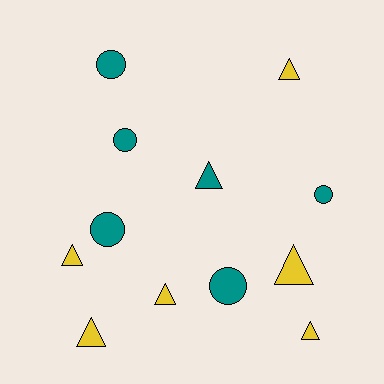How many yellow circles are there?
There are no yellow circles.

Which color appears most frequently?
Teal, with 6 objects.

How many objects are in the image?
There are 12 objects.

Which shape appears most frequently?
Triangle, with 7 objects.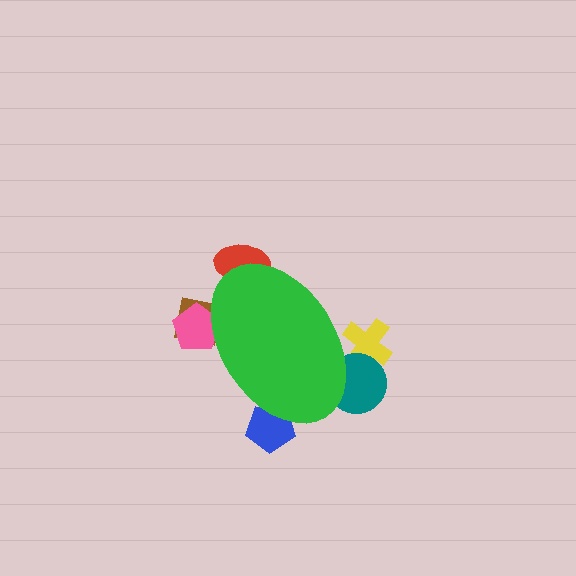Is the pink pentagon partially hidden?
Yes, the pink pentagon is partially hidden behind the green ellipse.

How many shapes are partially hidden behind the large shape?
6 shapes are partially hidden.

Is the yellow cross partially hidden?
Yes, the yellow cross is partially hidden behind the green ellipse.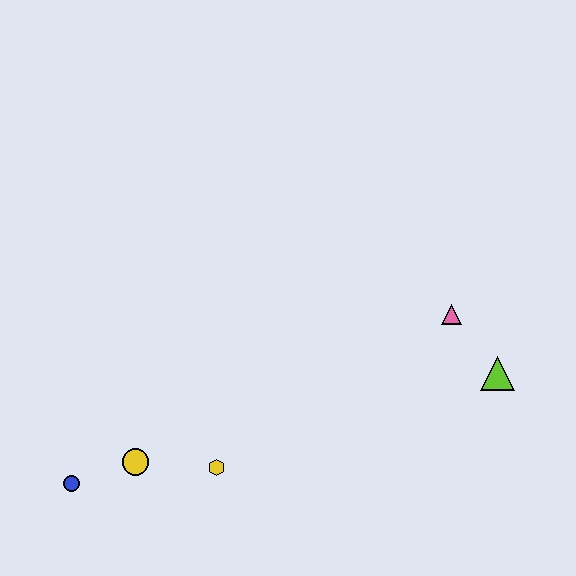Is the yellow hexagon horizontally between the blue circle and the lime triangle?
Yes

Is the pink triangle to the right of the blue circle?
Yes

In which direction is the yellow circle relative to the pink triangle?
The yellow circle is to the left of the pink triangle.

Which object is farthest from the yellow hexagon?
The lime triangle is farthest from the yellow hexagon.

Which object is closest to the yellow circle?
The blue circle is closest to the yellow circle.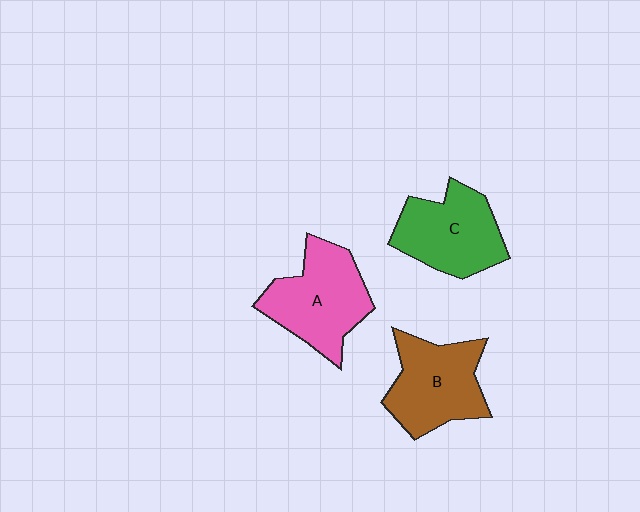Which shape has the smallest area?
Shape C (green).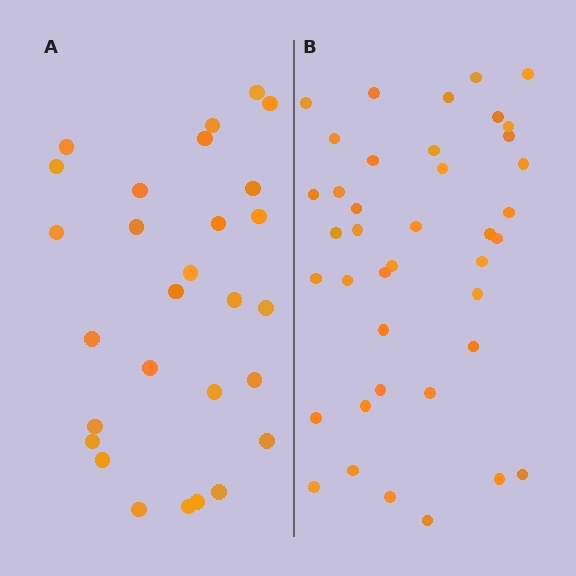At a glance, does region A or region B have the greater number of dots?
Region B (the right region) has more dots.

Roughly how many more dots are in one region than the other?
Region B has roughly 12 or so more dots than region A.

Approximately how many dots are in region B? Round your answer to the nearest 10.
About 40 dots.